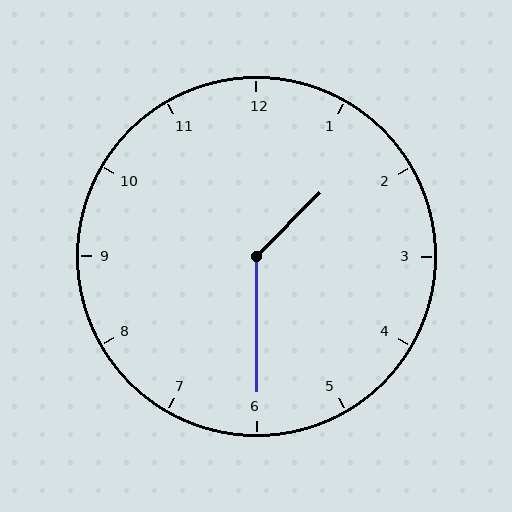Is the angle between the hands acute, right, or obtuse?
It is obtuse.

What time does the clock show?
1:30.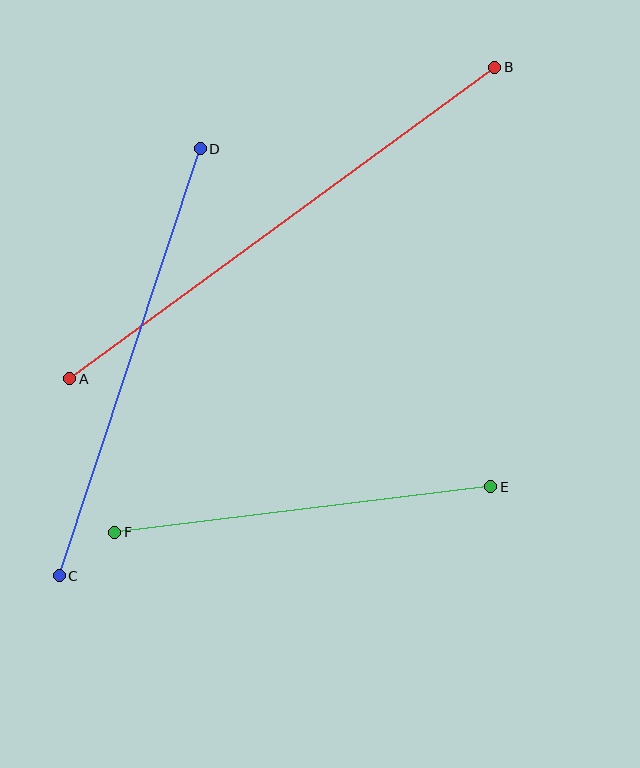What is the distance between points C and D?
The distance is approximately 450 pixels.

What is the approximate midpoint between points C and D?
The midpoint is at approximately (130, 362) pixels.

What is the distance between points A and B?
The distance is approximately 527 pixels.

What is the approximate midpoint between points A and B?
The midpoint is at approximately (282, 223) pixels.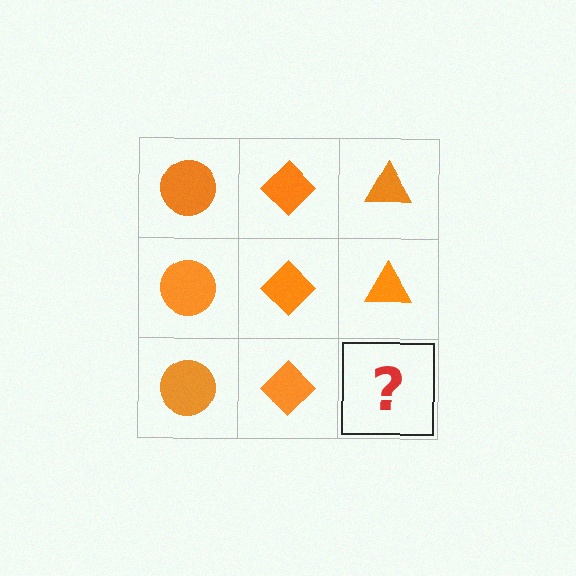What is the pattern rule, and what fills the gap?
The rule is that each column has a consistent shape. The gap should be filled with an orange triangle.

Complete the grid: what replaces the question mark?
The question mark should be replaced with an orange triangle.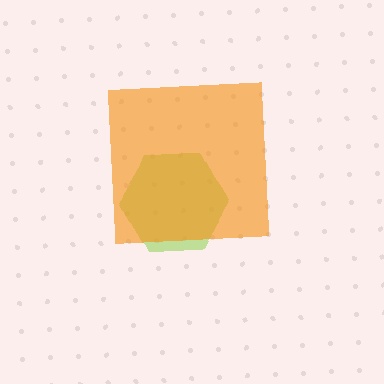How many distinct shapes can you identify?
There are 2 distinct shapes: a lime hexagon, an orange square.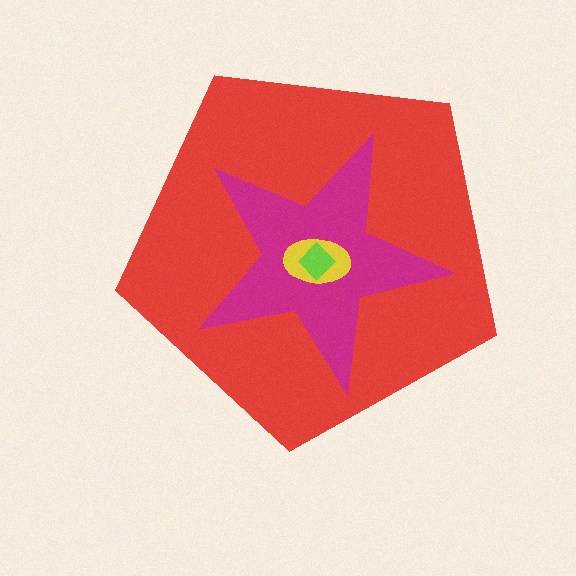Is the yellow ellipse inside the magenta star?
Yes.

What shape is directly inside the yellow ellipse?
The lime diamond.